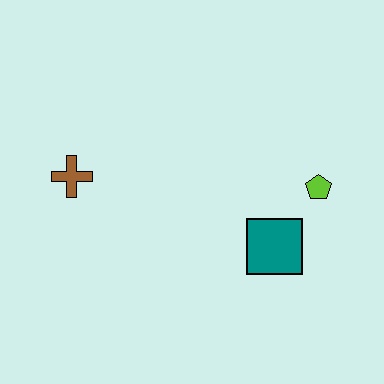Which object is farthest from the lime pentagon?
The brown cross is farthest from the lime pentagon.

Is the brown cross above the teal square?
Yes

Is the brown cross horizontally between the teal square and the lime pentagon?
No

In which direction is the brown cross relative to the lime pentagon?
The brown cross is to the left of the lime pentagon.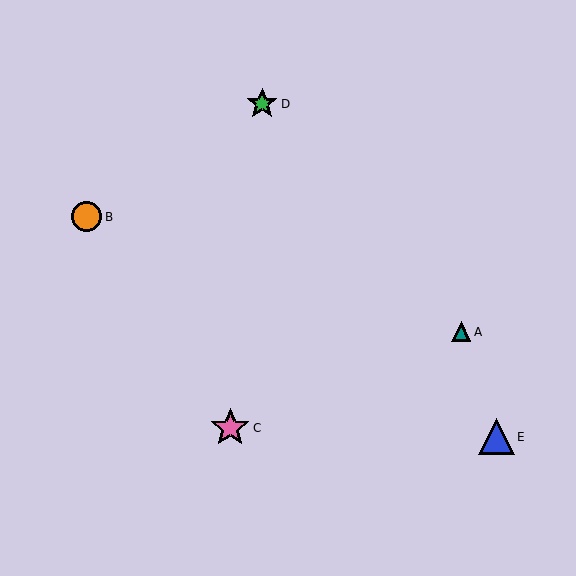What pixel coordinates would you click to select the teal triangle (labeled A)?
Click at (461, 332) to select the teal triangle A.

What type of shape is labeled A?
Shape A is a teal triangle.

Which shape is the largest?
The pink star (labeled C) is the largest.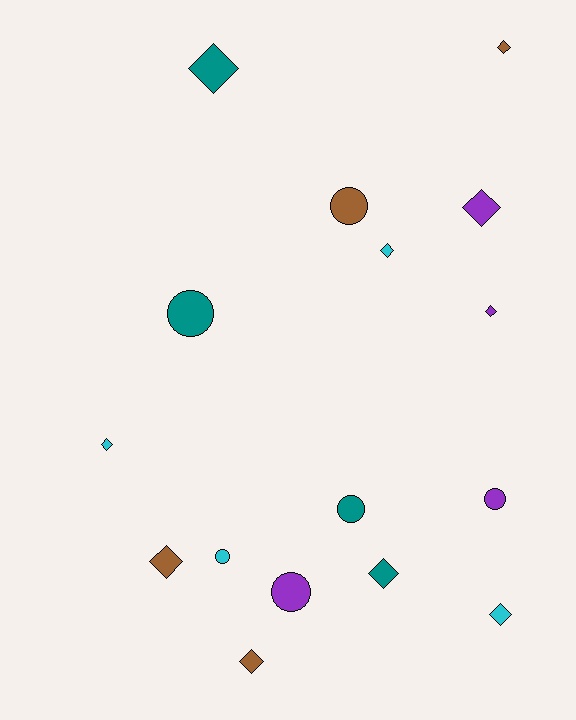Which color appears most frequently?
Cyan, with 4 objects.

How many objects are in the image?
There are 16 objects.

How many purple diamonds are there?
There are 2 purple diamonds.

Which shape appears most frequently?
Diamond, with 10 objects.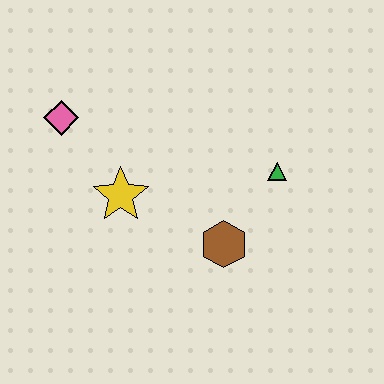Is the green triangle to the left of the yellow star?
No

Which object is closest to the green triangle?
The brown hexagon is closest to the green triangle.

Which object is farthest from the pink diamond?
The green triangle is farthest from the pink diamond.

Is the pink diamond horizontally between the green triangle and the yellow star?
No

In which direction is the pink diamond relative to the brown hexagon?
The pink diamond is to the left of the brown hexagon.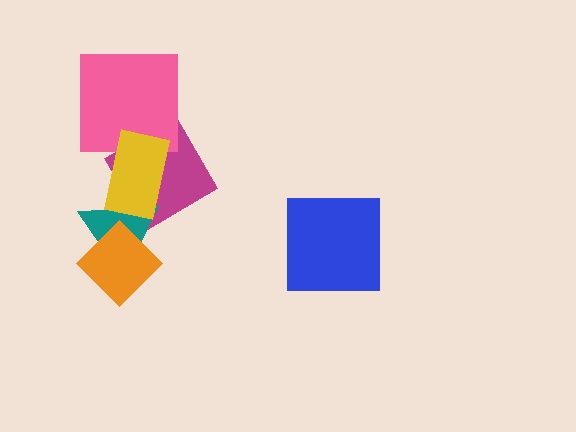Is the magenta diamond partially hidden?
Yes, it is partially covered by another shape.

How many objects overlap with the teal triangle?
3 objects overlap with the teal triangle.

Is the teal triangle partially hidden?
Yes, it is partially covered by another shape.